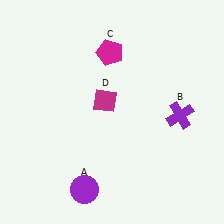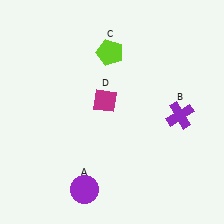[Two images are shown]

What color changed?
The pentagon (C) changed from magenta in Image 1 to lime in Image 2.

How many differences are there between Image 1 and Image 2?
There is 1 difference between the two images.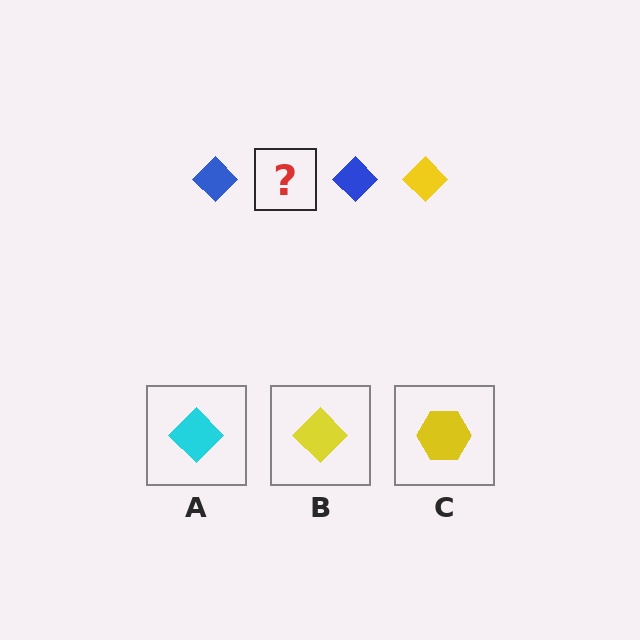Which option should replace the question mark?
Option B.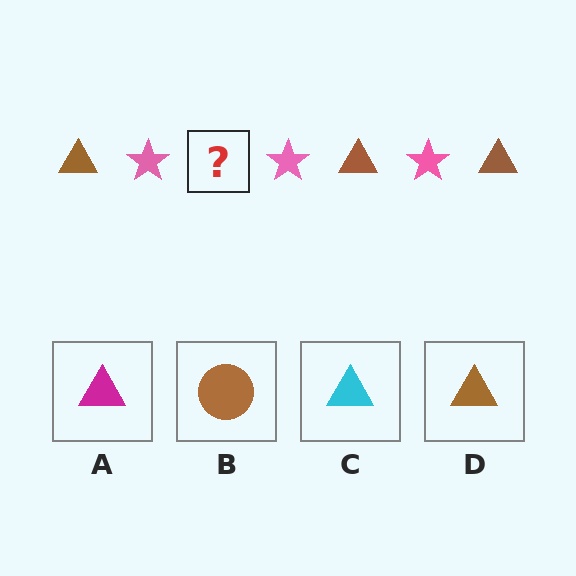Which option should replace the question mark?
Option D.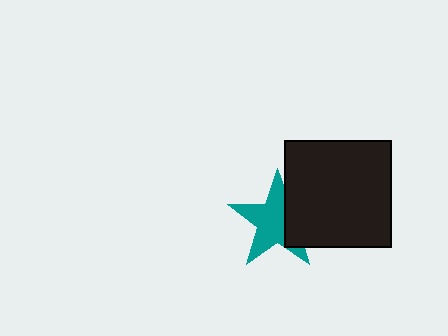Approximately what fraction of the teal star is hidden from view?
Roughly 34% of the teal star is hidden behind the black square.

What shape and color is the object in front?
The object in front is a black square.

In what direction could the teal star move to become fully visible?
The teal star could move left. That would shift it out from behind the black square entirely.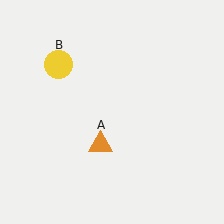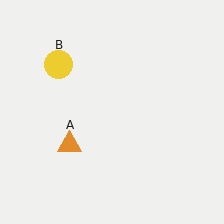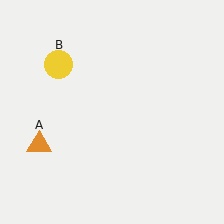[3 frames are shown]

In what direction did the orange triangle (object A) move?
The orange triangle (object A) moved left.